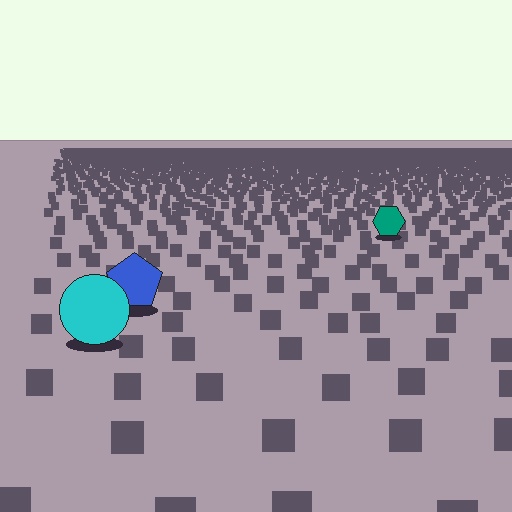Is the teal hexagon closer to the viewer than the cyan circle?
No. The cyan circle is closer — you can tell from the texture gradient: the ground texture is coarser near it.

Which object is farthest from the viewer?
The teal hexagon is farthest from the viewer. It appears smaller and the ground texture around it is denser.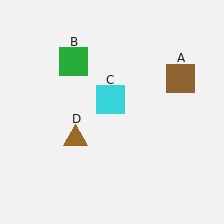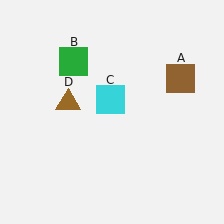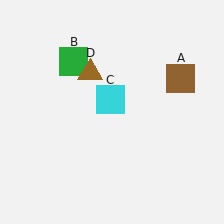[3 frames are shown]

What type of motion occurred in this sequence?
The brown triangle (object D) rotated clockwise around the center of the scene.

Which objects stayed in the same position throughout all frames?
Brown square (object A) and green square (object B) and cyan square (object C) remained stationary.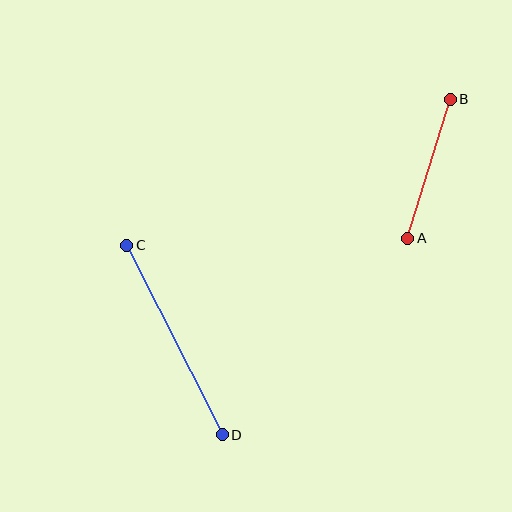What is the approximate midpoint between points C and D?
The midpoint is at approximately (175, 340) pixels.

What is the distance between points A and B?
The distance is approximately 145 pixels.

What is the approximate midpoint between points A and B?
The midpoint is at approximately (429, 169) pixels.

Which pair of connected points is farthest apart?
Points C and D are farthest apart.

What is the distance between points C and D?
The distance is approximately 212 pixels.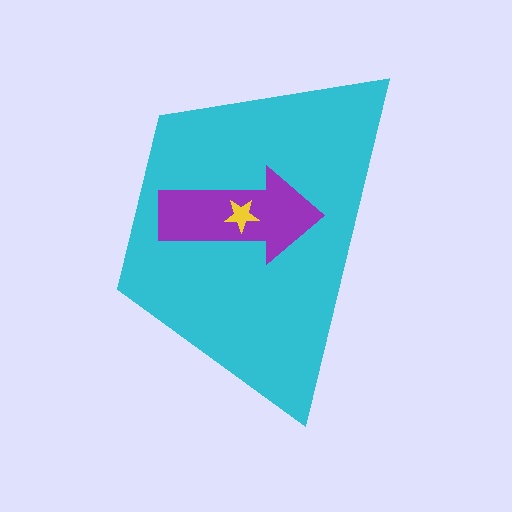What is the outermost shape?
The cyan trapezoid.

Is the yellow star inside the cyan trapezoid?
Yes.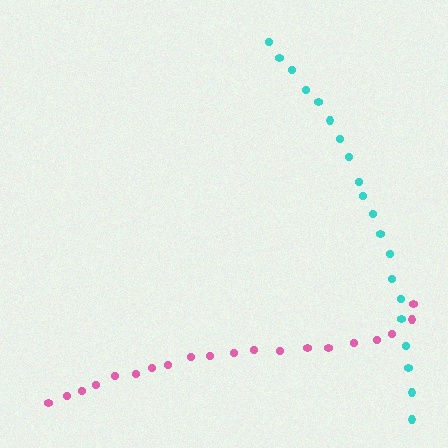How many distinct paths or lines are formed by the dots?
There are 2 distinct paths.